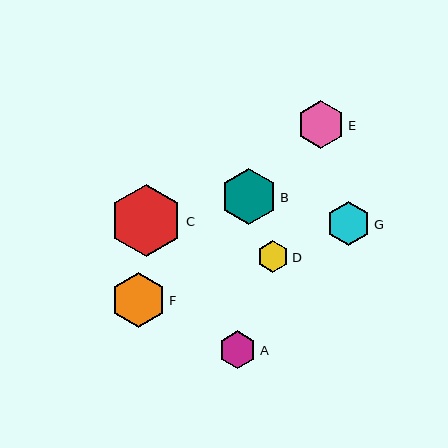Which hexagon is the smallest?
Hexagon D is the smallest with a size of approximately 32 pixels.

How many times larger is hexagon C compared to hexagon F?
Hexagon C is approximately 1.3 times the size of hexagon F.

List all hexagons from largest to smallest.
From largest to smallest: C, B, F, E, G, A, D.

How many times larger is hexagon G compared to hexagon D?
Hexagon G is approximately 1.4 times the size of hexagon D.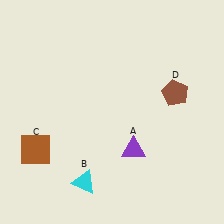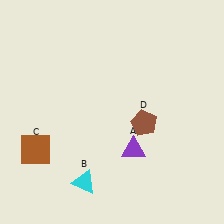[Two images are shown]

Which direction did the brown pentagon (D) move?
The brown pentagon (D) moved left.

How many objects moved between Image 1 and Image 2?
1 object moved between the two images.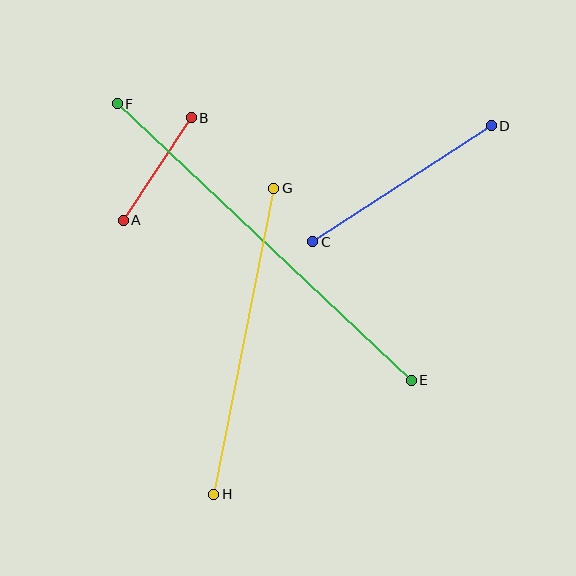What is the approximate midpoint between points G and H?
The midpoint is at approximately (244, 341) pixels.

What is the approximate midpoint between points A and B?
The midpoint is at approximately (157, 169) pixels.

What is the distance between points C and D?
The distance is approximately 213 pixels.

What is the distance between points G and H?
The distance is approximately 312 pixels.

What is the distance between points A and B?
The distance is approximately 123 pixels.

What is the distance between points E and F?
The distance is approximately 404 pixels.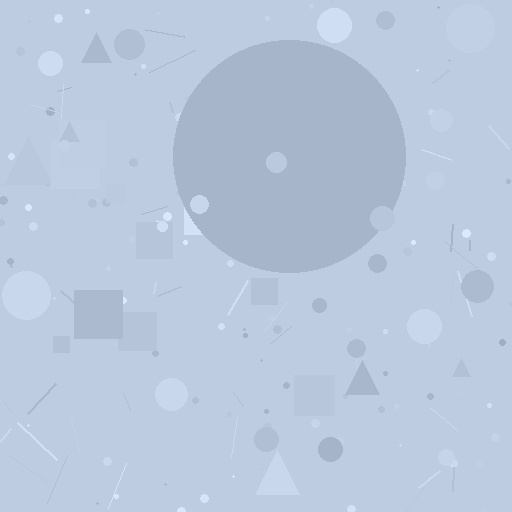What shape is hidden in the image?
A circle is hidden in the image.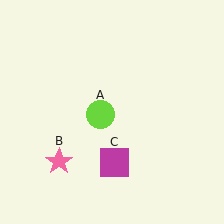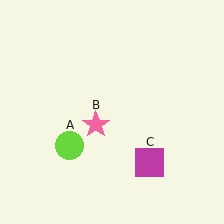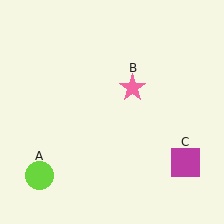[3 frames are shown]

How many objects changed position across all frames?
3 objects changed position: lime circle (object A), pink star (object B), magenta square (object C).